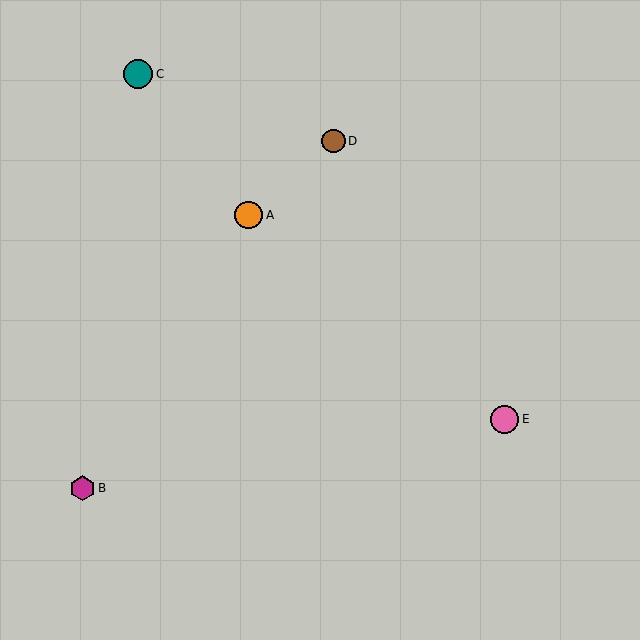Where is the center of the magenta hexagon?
The center of the magenta hexagon is at (83, 488).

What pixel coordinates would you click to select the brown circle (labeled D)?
Click at (334, 141) to select the brown circle D.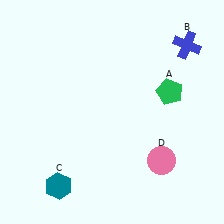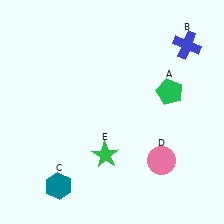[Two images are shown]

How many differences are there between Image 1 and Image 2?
There is 1 difference between the two images.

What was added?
A green star (E) was added in Image 2.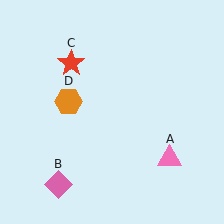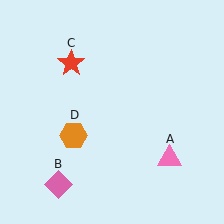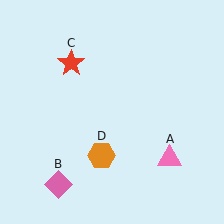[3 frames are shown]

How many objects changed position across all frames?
1 object changed position: orange hexagon (object D).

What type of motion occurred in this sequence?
The orange hexagon (object D) rotated counterclockwise around the center of the scene.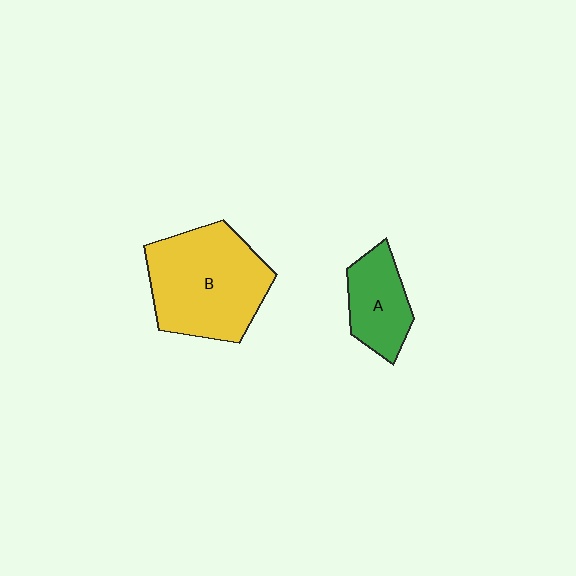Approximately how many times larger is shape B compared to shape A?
Approximately 2.1 times.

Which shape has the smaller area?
Shape A (green).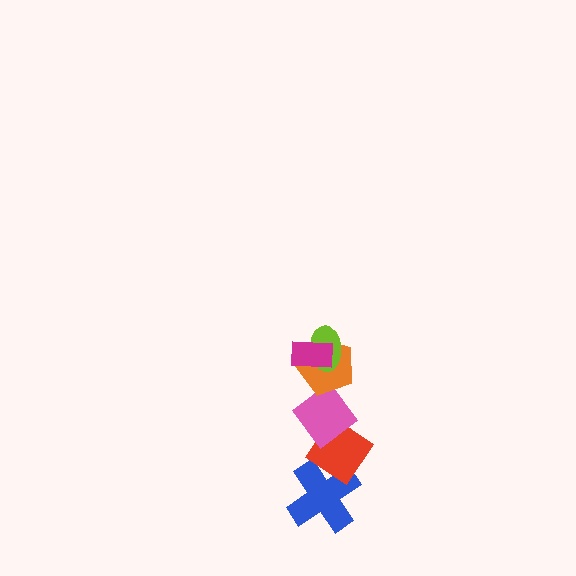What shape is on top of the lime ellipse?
The magenta rectangle is on top of the lime ellipse.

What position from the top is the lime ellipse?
The lime ellipse is 2nd from the top.